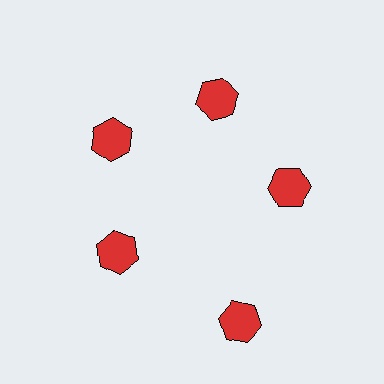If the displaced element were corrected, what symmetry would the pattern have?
It would have 5-fold rotational symmetry — the pattern would map onto itself every 72 degrees.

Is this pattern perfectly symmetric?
No. The 5 red hexagons are arranged in a ring, but one element near the 5 o'clock position is pushed outward from the center, breaking the 5-fold rotational symmetry.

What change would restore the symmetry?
The symmetry would be restored by moving it inward, back onto the ring so that all 5 hexagons sit at equal angles and equal distance from the center.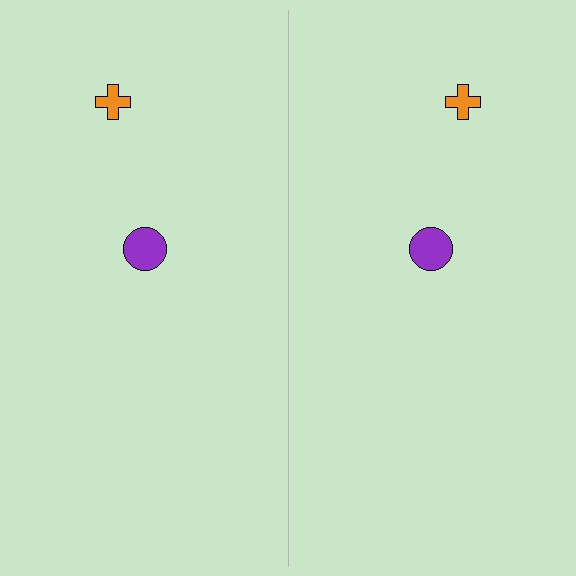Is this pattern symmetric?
Yes, this pattern has bilateral (reflection) symmetry.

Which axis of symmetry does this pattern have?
The pattern has a vertical axis of symmetry running through the center of the image.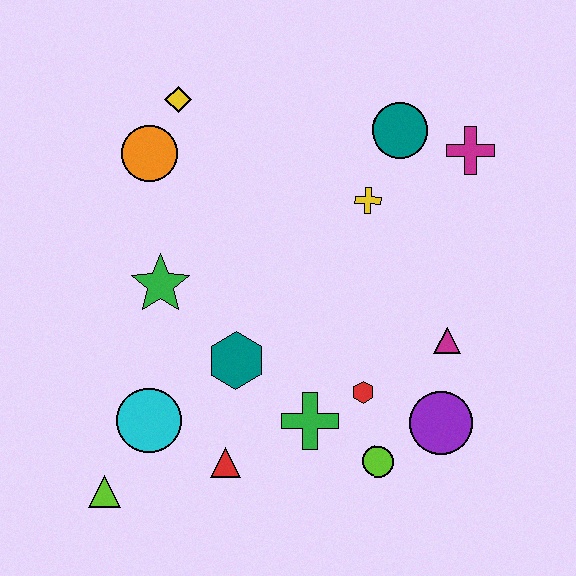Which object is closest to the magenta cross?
The teal circle is closest to the magenta cross.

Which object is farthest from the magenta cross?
The lime triangle is farthest from the magenta cross.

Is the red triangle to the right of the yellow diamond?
Yes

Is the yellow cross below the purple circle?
No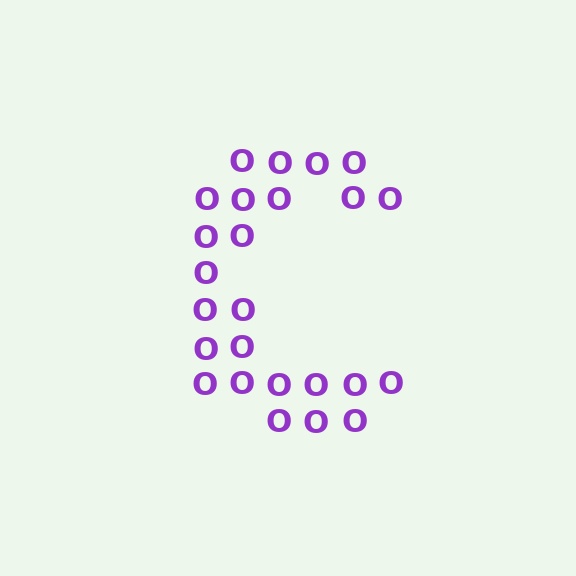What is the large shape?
The large shape is the letter C.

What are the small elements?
The small elements are letter O's.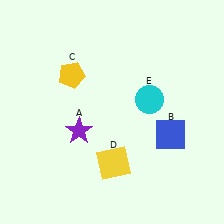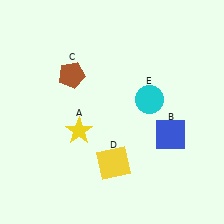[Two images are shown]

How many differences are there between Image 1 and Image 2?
There are 2 differences between the two images.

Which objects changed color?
A changed from purple to yellow. C changed from yellow to brown.